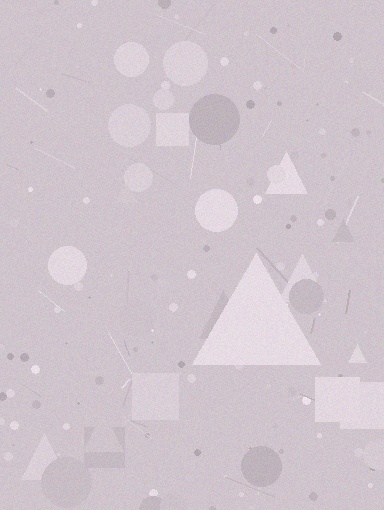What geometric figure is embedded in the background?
A triangle is embedded in the background.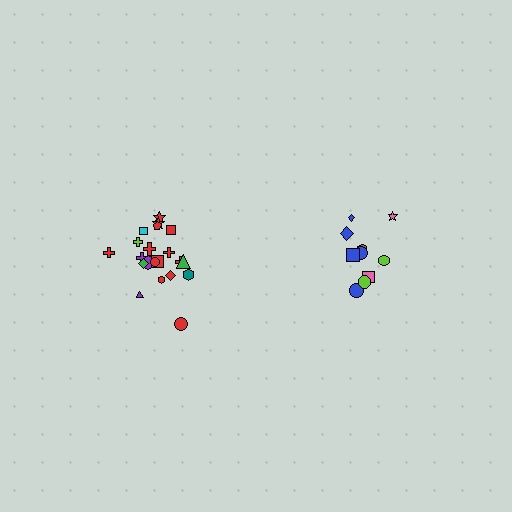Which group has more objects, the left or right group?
The left group.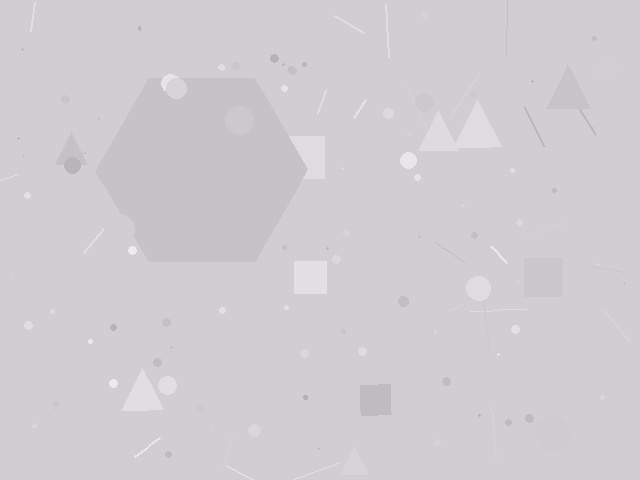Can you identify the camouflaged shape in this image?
The camouflaged shape is a hexagon.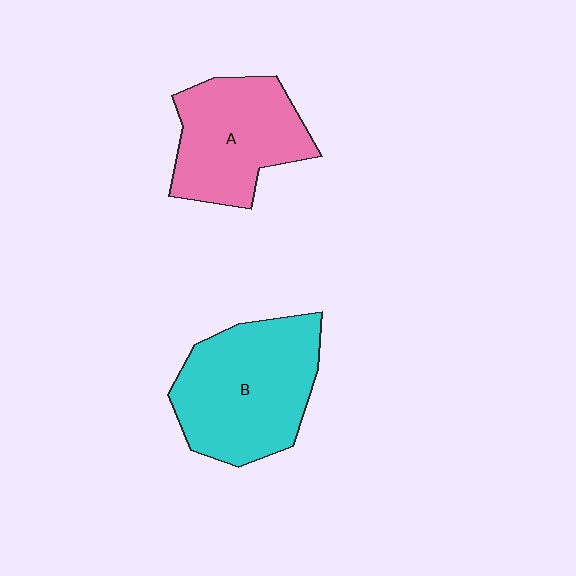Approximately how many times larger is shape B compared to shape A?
Approximately 1.2 times.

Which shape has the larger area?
Shape B (cyan).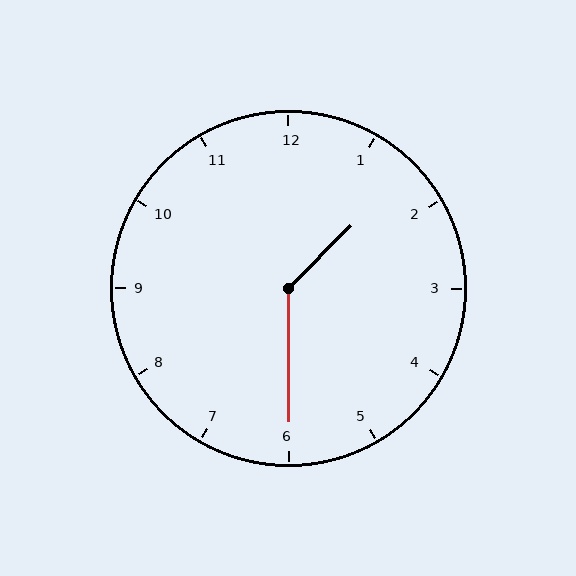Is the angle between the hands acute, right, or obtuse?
It is obtuse.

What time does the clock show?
1:30.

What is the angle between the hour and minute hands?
Approximately 135 degrees.